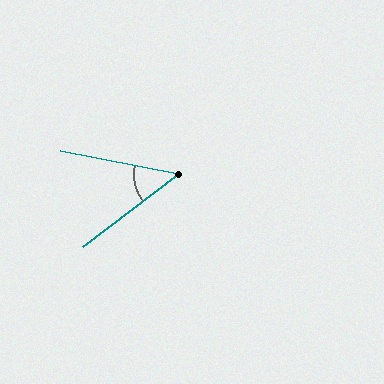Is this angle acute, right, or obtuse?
It is acute.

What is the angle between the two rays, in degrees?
Approximately 48 degrees.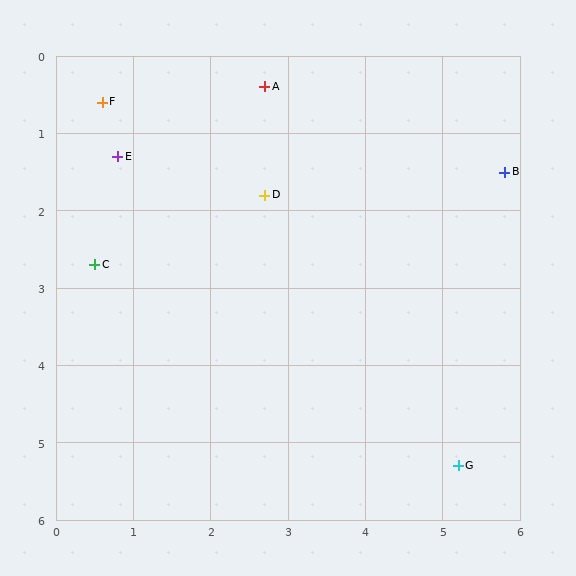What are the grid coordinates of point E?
Point E is at approximately (0.8, 1.3).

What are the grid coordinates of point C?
Point C is at approximately (0.5, 2.7).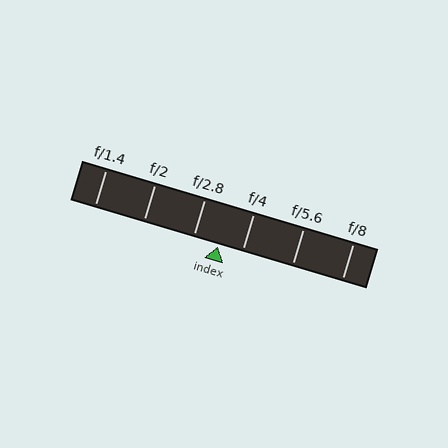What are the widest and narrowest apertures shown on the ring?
The widest aperture shown is f/1.4 and the narrowest is f/8.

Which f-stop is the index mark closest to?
The index mark is closest to f/4.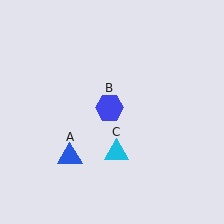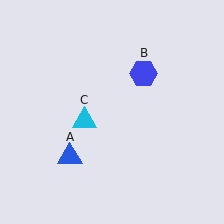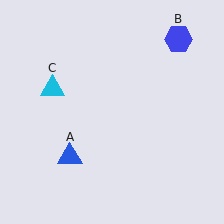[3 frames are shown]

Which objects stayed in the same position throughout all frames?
Blue triangle (object A) remained stationary.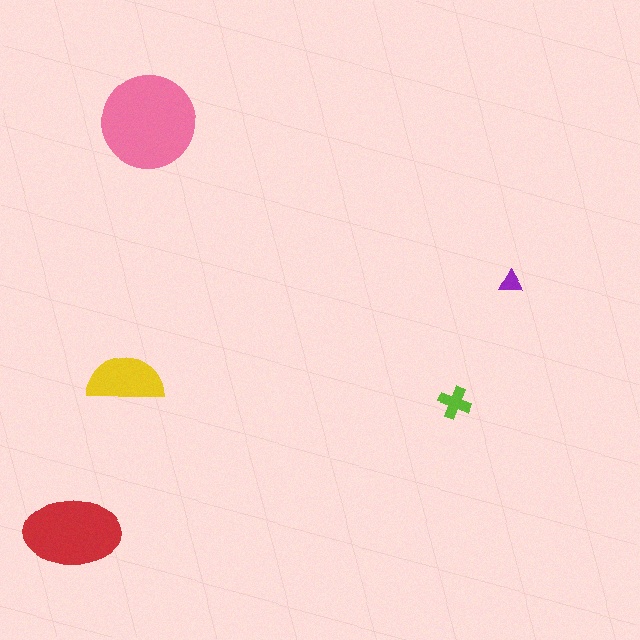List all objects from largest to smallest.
The pink circle, the red ellipse, the yellow semicircle, the lime cross, the purple triangle.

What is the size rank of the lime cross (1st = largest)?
4th.